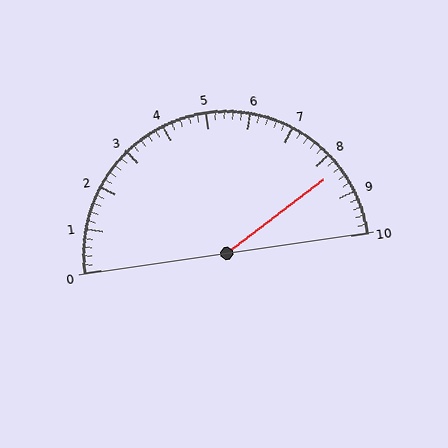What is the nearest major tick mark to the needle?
The nearest major tick mark is 8.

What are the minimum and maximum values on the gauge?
The gauge ranges from 0 to 10.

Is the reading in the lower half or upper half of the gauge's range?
The reading is in the upper half of the range (0 to 10).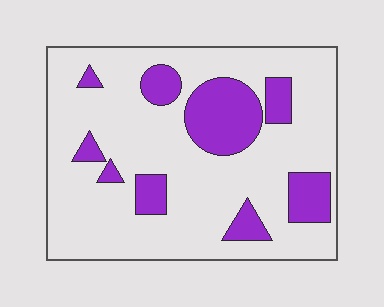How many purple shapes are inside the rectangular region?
9.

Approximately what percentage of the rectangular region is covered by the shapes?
Approximately 20%.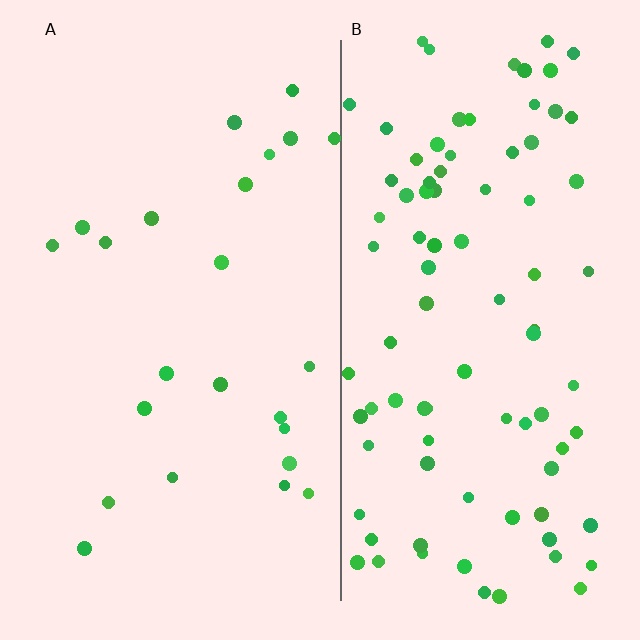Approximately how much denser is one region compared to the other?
Approximately 3.8× — region B over region A.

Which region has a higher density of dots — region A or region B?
B (the right).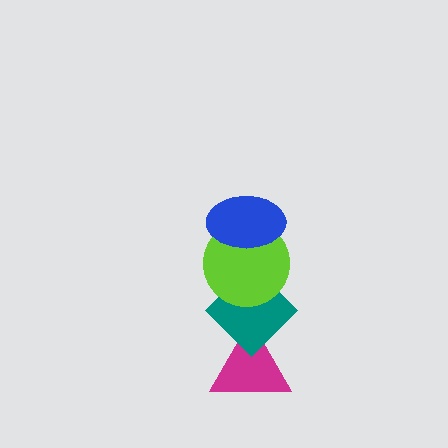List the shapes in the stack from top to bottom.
From top to bottom: the blue ellipse, the lime circle, the teal diamond, the magenta triangle.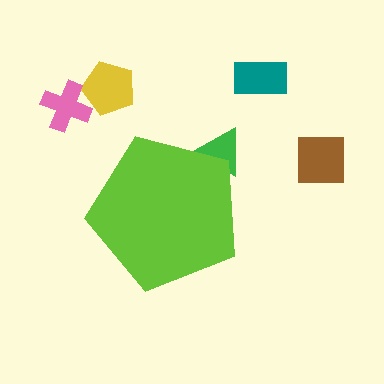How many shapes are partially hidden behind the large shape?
1 shape is partially hidden.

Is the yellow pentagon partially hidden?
No, the yellow pentagon is fully visible.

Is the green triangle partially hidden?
Yes, the green triangle is partially hidden behind the lime pentagon.